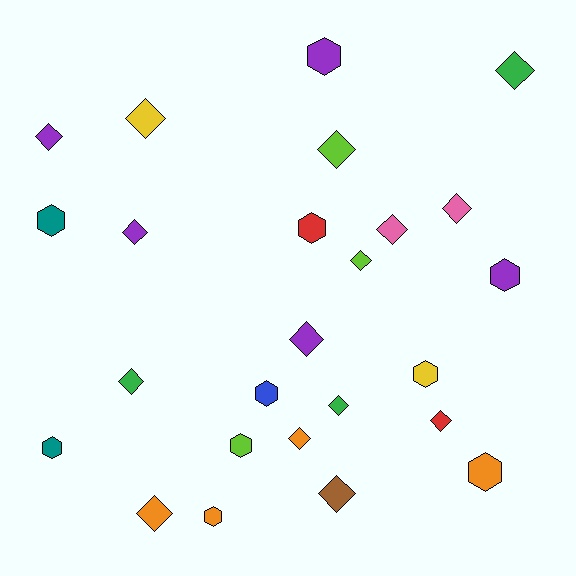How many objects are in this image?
There are 25 objects.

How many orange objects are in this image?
There are 4 orange objects.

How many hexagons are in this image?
There are 10 hexagons.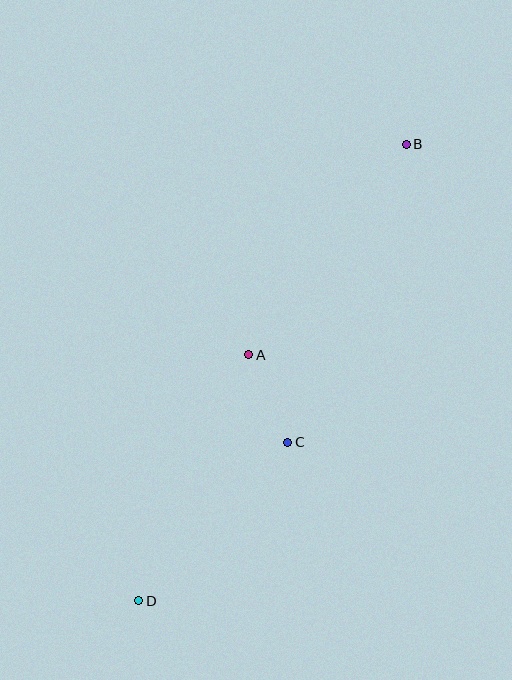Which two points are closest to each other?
Points A and C are closest to each other.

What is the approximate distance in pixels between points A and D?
The distance between A and D is approximately 269 pixels.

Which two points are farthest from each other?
Points B and D are farthest from each other.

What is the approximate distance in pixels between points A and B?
The distance between A and B is approximately 263 pixels.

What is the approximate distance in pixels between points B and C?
The distance between B and C is approximately 321 pixels.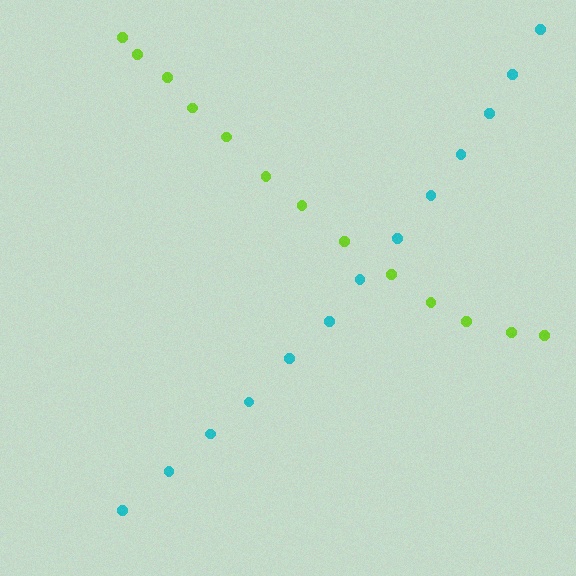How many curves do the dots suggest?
There are 2 distinct paths.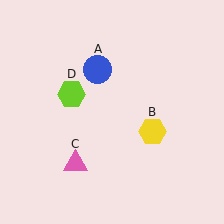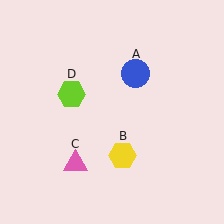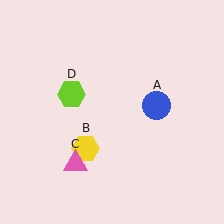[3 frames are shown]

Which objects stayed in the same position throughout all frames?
Pink triangle (object C) and lime hexagon (object D) remained stationary.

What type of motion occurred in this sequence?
The blue circle (object A), yellow hexagon (object B) rotated clockwise around the center of the scene.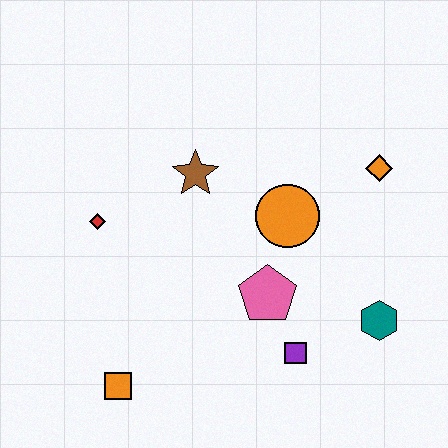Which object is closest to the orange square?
The red diamond is closest to the orange square.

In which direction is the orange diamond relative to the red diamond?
The orange diamond is to the right of the red diamond.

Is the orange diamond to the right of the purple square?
Yes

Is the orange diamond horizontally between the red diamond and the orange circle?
No